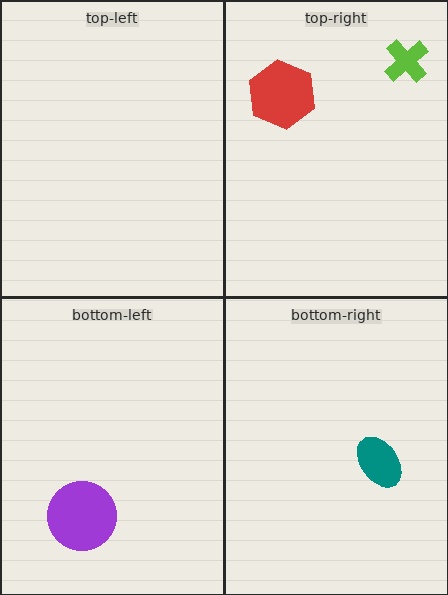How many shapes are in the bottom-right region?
1.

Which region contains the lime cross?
The top-right region.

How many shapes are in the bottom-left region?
1.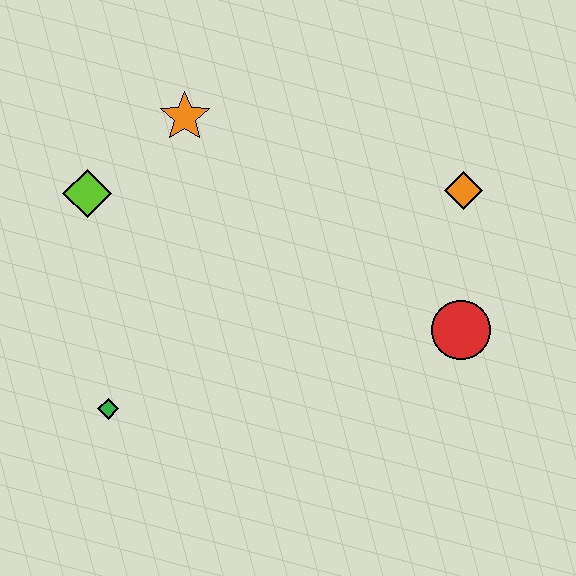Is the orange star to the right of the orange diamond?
No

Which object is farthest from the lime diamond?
The red circle is farthest from the lime diamond.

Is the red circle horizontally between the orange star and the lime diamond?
No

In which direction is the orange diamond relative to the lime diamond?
The orange diamond is to the right of the lime diamond.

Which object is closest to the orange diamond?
The red circle is closest to the orange diamond.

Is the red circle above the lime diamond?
No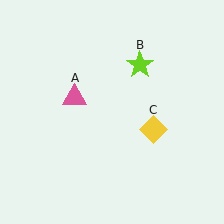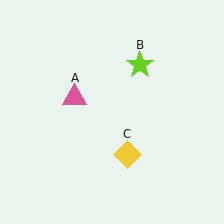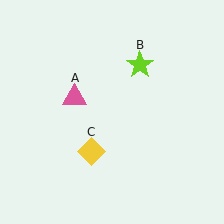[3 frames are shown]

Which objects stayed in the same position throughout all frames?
Pink triangle (object A) and lime star (object B) remained stationary.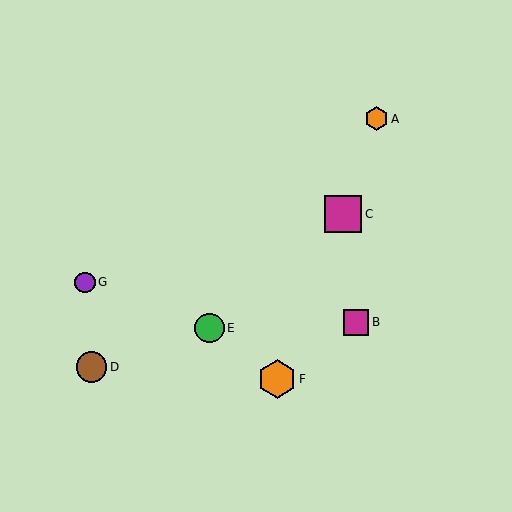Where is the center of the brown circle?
The center of the brown circle is at (92, 367).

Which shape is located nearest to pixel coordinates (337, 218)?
The magenta square (labeled C) at (343, 214) is nearest to that location.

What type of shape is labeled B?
Shape B is a magenta square.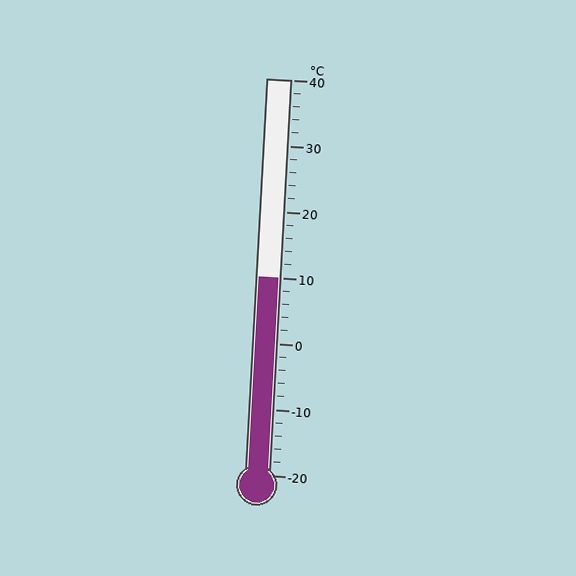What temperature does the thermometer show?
The thermometer shows approximately 10°C.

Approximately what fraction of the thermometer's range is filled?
The thermometer is filled to approximately 50% of its range.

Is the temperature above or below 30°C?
The temperature is below 30°C.